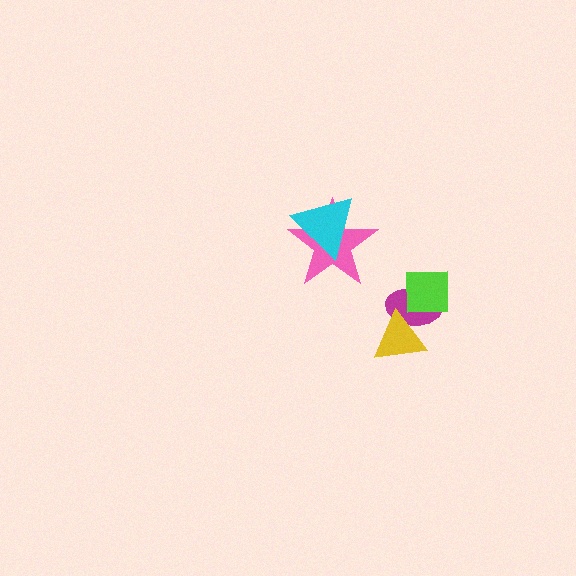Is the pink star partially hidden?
Yes, it is partially covered by another shape.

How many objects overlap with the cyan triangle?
1 object overlaps with the cyan triangle.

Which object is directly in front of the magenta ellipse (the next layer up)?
The lime square is directly in front of the magenta ellipse.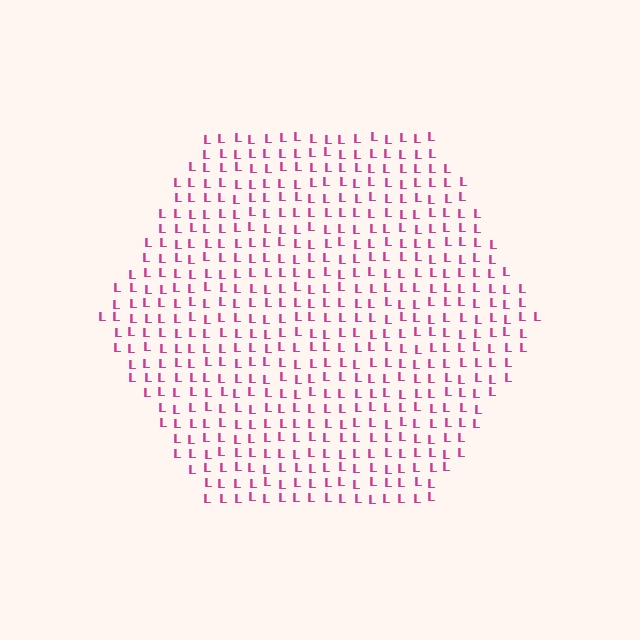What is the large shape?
The large shape is a hexagon.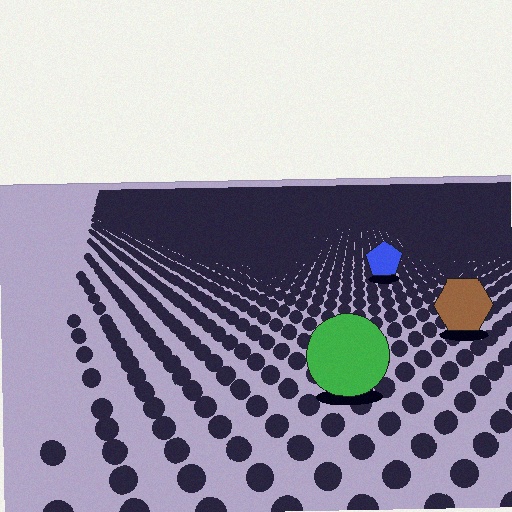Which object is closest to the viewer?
The green circle is closest. The texture marks near it are larger and more spread out.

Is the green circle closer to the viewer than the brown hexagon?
Yes. The green circle is closer — you can tell from the texture gradient: the ground texture is coarser near it.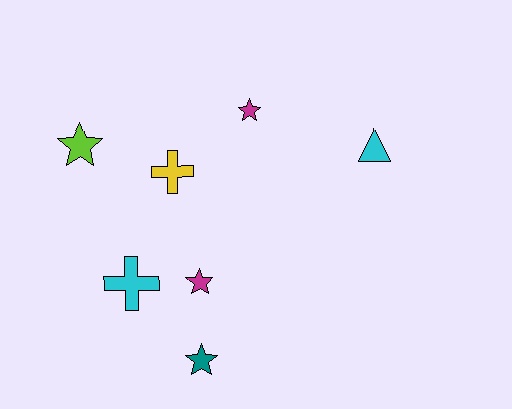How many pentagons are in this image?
There are no pentagons.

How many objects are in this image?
There are 7 objects.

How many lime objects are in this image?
There is 1 lime object.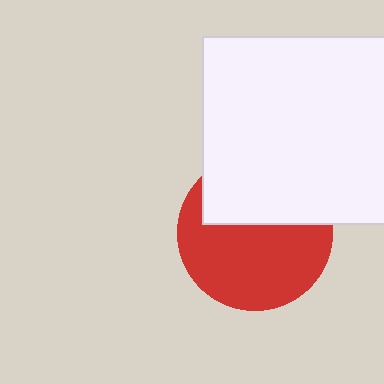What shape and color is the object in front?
The object in front is a white rectangle.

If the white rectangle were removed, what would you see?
You would see the complete red circle.